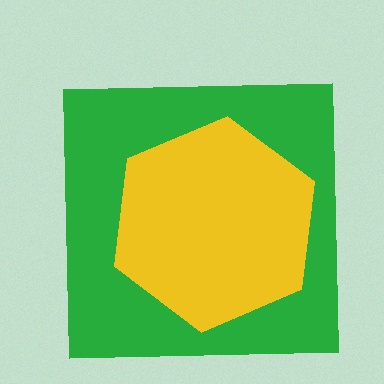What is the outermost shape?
The green square.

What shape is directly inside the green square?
The yellow hexagon.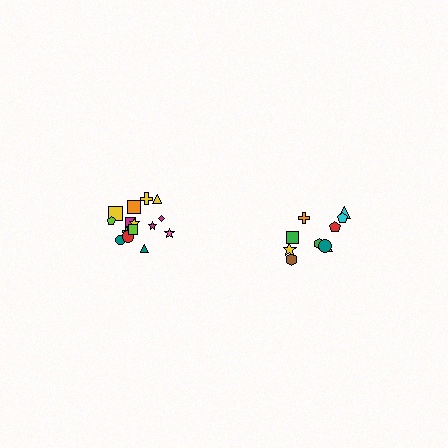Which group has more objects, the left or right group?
The left group.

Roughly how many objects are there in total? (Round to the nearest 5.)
Roughly 25 objects in total.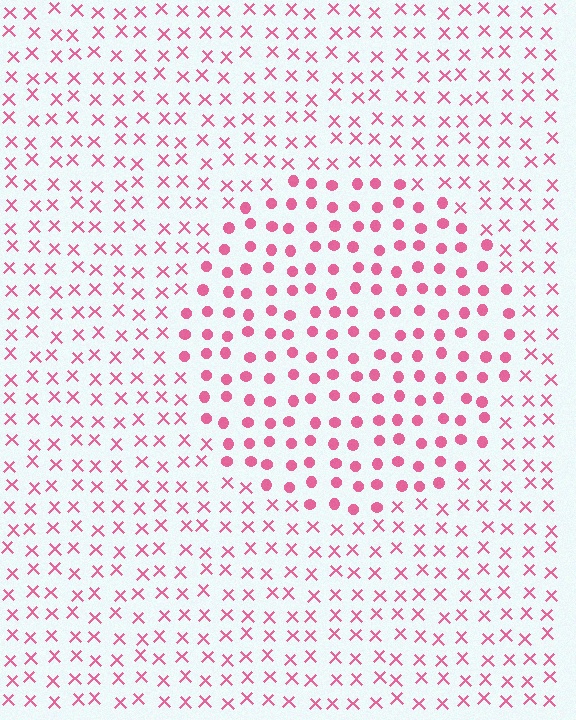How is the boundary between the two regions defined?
The boundary is defined by a change in element shape: circles inside vs. X marks outside. All elements share the same color and spacing.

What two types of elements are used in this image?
The image uses circles inside the circle region and X marks outside it.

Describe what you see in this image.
The image is filled with small pink elements arranged in a uniform grid. A circle-shaped region contains circles, while the surrounding area contains X marks. The boundary is defined purely by the change in element shape.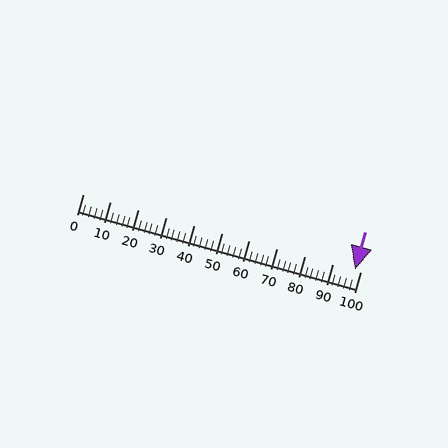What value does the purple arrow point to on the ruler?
The purple arrow points to approximately 98.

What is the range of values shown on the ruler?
The ruler shows values from 0 to 100.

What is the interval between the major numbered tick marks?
The major tick marks are spaced 10 units apart.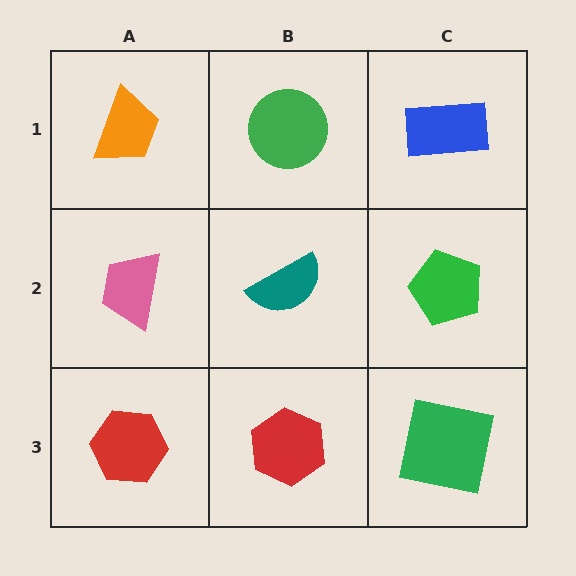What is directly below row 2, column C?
A green square.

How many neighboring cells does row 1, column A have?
2.